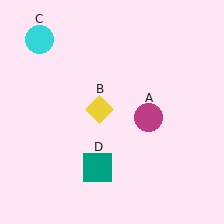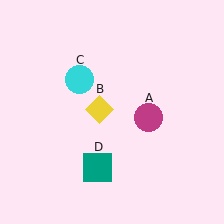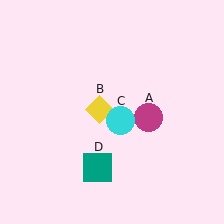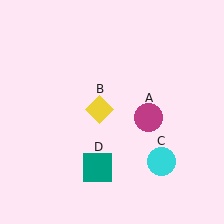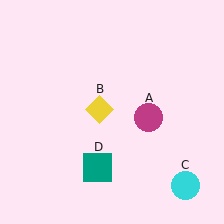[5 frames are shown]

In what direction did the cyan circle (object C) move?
The cyan circle (object C) moved down and to the right.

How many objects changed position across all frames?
1 object changed position: cyan circle (object C).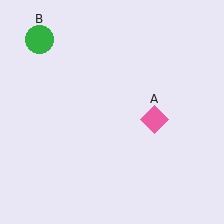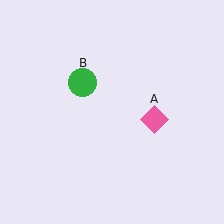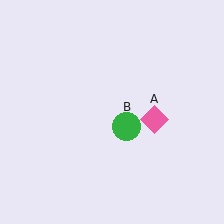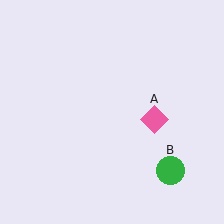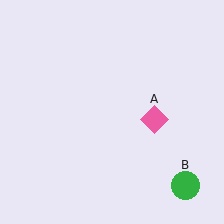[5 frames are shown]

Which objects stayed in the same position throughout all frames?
Pink diamond (object A) remained stationary.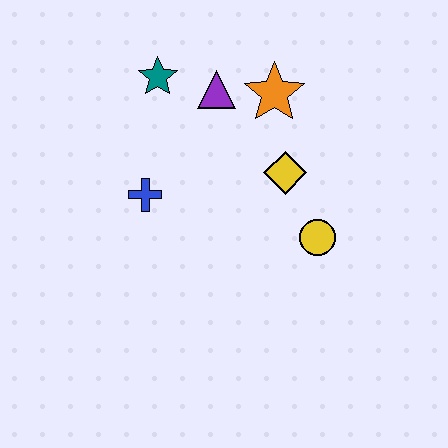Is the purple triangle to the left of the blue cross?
No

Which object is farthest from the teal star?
The yellow circle is farthest from the teal star.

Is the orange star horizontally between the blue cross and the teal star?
No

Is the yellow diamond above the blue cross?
Yes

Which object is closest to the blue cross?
The teal star is closest to the blue cross.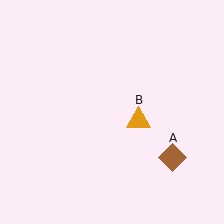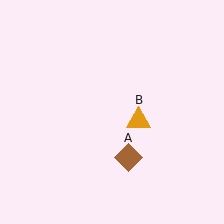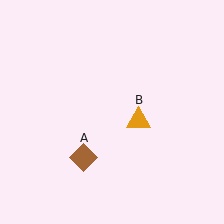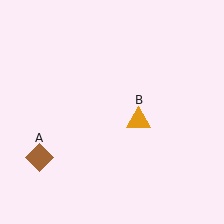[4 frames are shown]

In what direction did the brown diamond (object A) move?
The brown diamond (object A) moved left.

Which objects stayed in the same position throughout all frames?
Orange triangle (object B) remained stationary.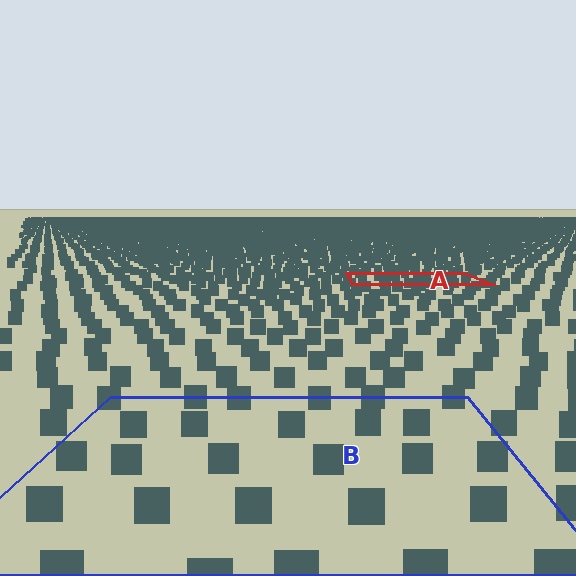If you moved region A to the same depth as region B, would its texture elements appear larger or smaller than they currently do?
They would appear larger. At a closer depth, the same texture elements are projected at a bigger on-screen size.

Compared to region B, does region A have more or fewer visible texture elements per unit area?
Region A has more texture elements per unit area — they are packed more densely because it is farther away.